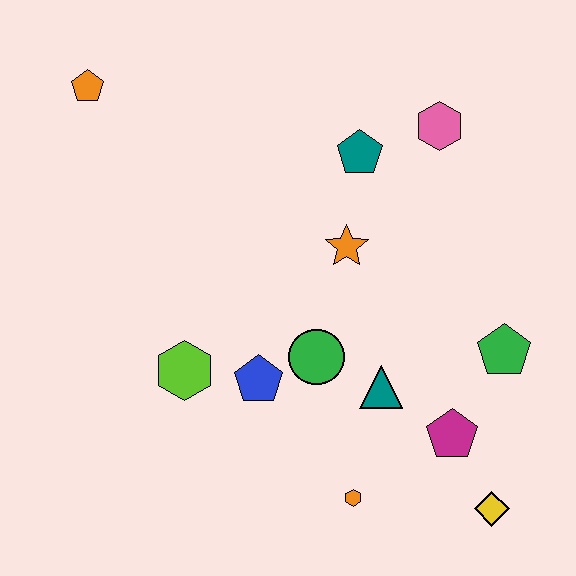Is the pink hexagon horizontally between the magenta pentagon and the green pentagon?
No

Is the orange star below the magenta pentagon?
No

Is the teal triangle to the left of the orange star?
No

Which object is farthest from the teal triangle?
The orange pentagon is farthest from the teal triangle.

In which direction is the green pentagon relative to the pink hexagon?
The green pentagon is below the pink hexagon.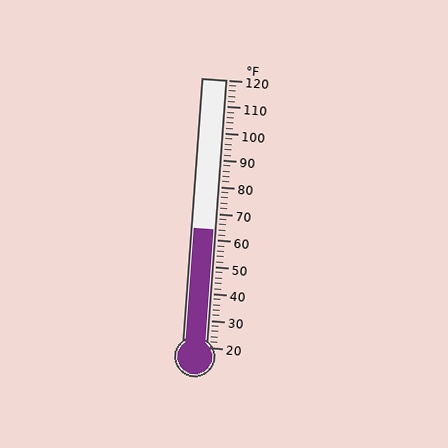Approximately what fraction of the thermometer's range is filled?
The thermometer is filled to approximately 45% of its range.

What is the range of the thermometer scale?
The thermometer scale ranges from 20°F to 120°F.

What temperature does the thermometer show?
The thermometer shows approximately 64°F.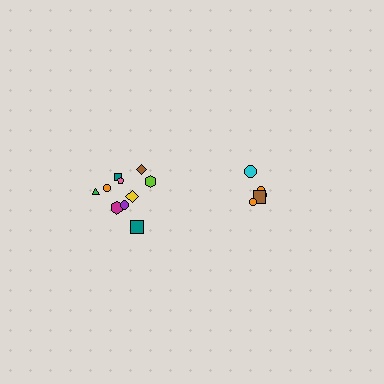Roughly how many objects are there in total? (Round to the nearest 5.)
Roughly 15 objects in total.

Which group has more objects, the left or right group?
The left group.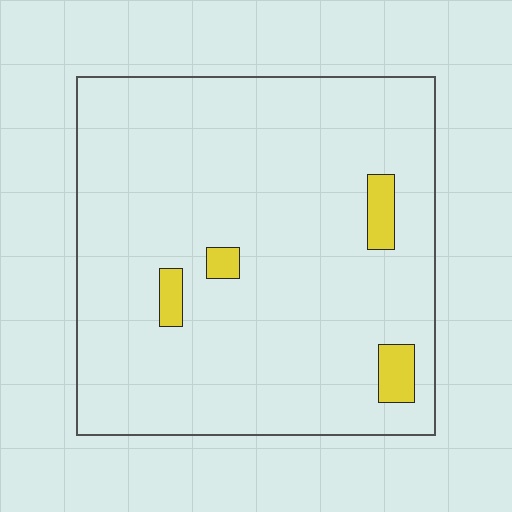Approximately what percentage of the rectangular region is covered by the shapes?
Approximately 5%.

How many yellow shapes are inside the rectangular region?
4.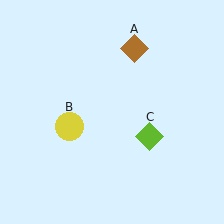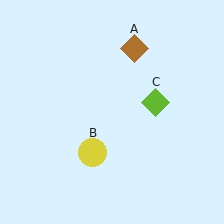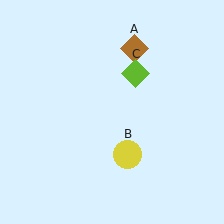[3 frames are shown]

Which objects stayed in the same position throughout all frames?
Brown diamond (object A) remained stationary.